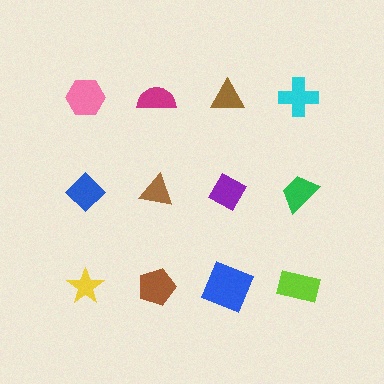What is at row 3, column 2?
A brown pentagon.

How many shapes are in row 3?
4 shapes.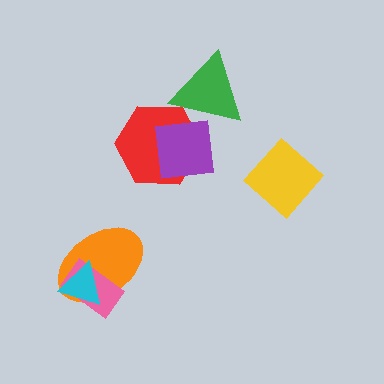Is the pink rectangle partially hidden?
Yes, it is partially covered by another shape.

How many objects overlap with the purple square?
1 object overlaps with the purple square.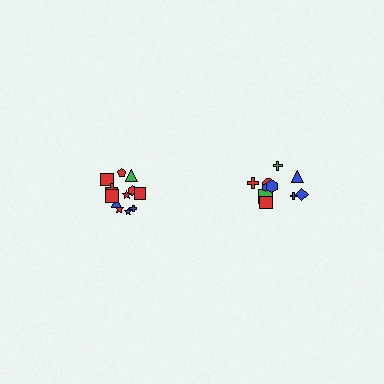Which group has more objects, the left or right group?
The left group.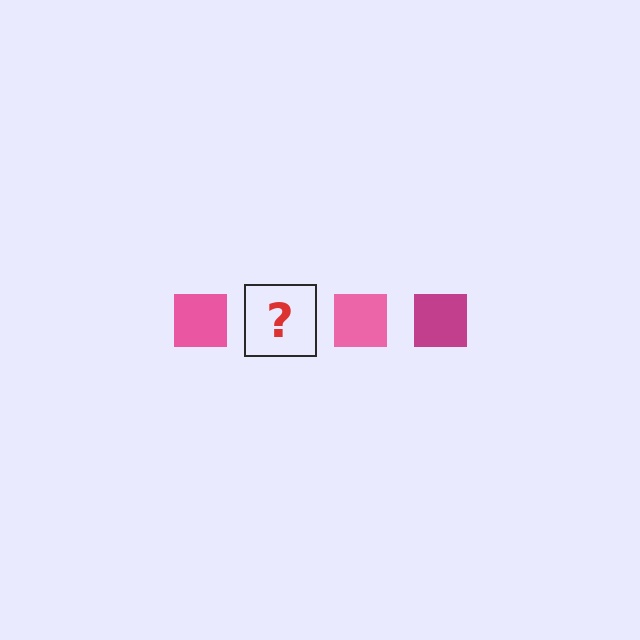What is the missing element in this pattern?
The missing element is a magenta square.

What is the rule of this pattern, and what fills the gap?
The rule is that the pattern cycles through pink, magenta squares. The gap should be filled with a magenta square.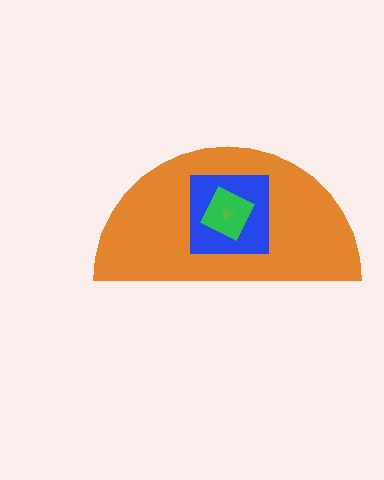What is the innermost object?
The lime triangle.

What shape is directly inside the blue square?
The green diamond.